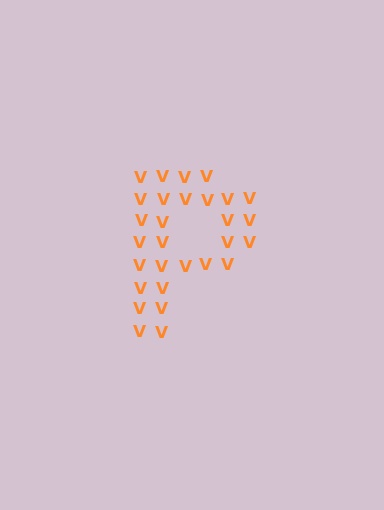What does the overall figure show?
The overall figure shows the letter P.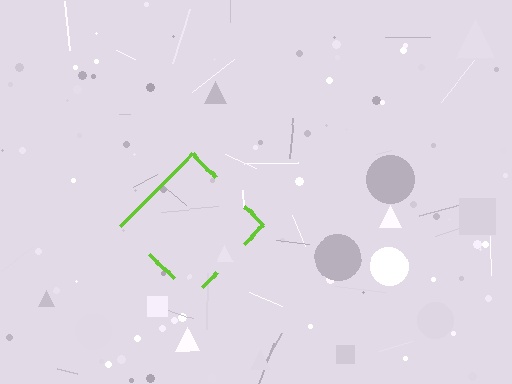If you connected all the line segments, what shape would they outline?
They would outline a diamond.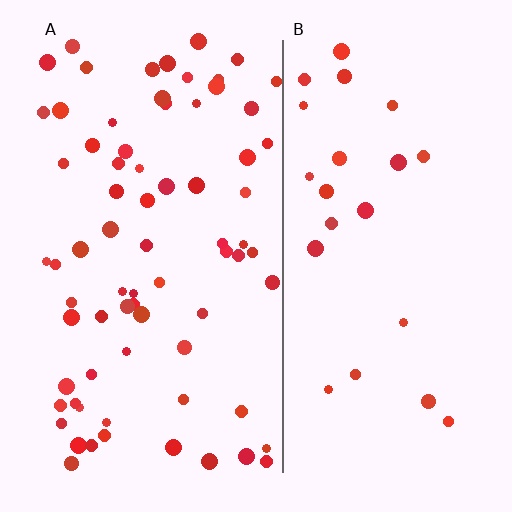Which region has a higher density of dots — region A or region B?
A (the left).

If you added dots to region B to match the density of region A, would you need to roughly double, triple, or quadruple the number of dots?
Approximately triple.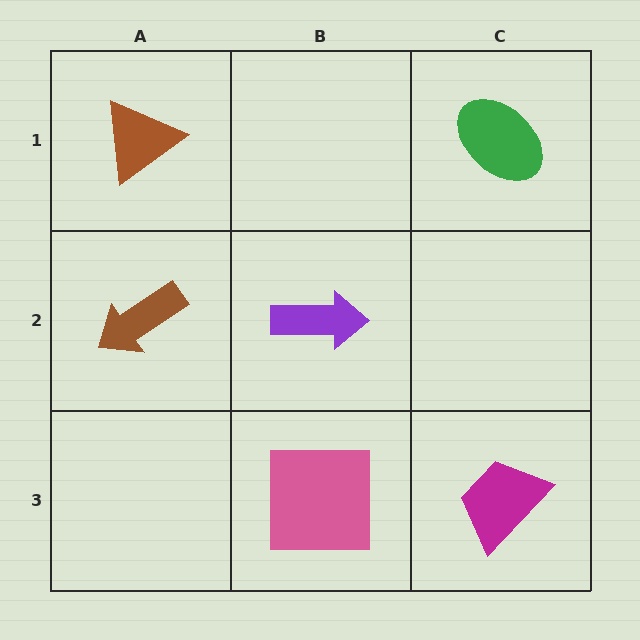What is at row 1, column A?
A brown triangle.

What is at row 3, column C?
A magenta trapezoid.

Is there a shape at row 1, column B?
No, that cell is empty.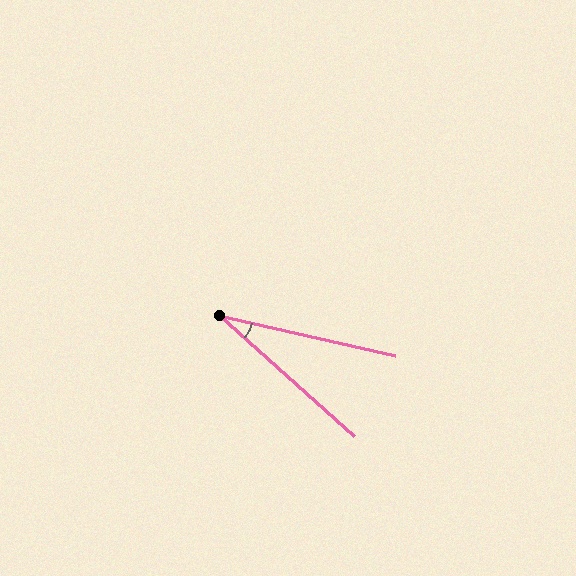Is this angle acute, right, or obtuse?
It is acute.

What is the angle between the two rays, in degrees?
Approximately 29 degrees.